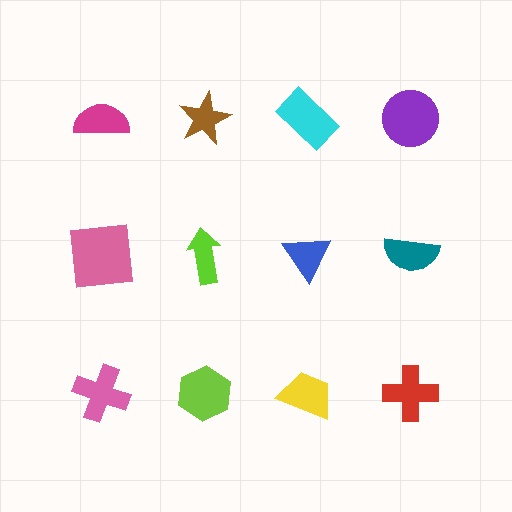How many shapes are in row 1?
4 shapes.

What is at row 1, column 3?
A cyan rectangle.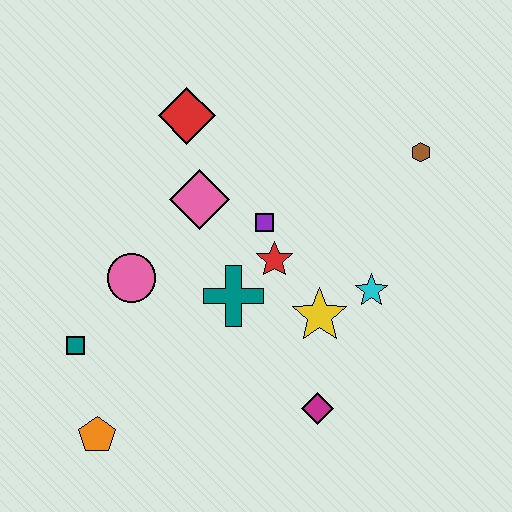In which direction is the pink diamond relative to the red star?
The pink diamond is to the left of the red star.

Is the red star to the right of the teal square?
Yes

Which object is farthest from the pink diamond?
The orange pentagon is farthest from the pink diamond.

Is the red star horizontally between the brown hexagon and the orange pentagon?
Yes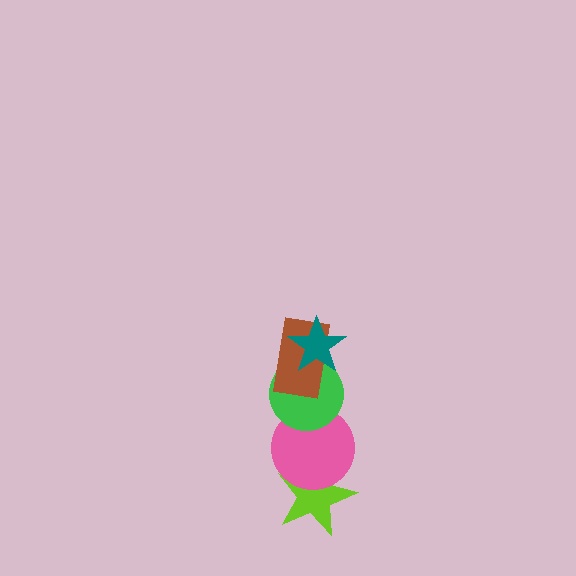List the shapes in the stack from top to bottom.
From top to bottom: the teal star, the brown rectangle, the green circle, the pink circle, the lime star.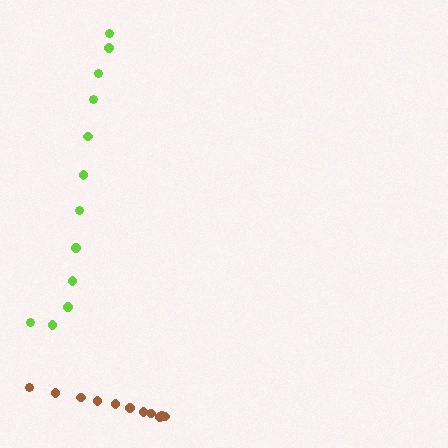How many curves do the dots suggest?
There are 2 distinct paths.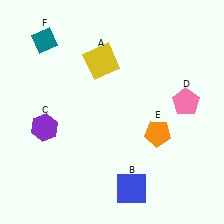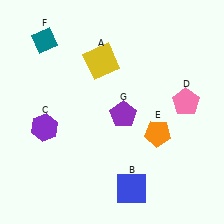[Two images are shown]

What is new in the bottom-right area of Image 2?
A purple pentagon (G) was added in the bottom-right area of Image 2.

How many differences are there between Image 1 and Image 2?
There is 1 difference between the two images.